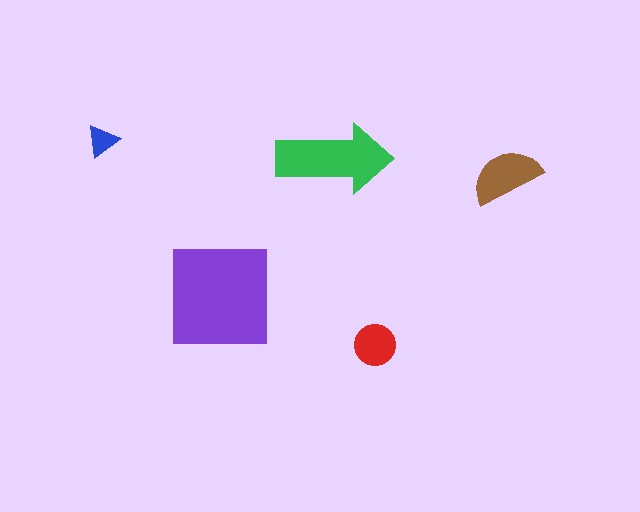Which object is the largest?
The purple square.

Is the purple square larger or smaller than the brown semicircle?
Larger.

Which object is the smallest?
The blue triangle.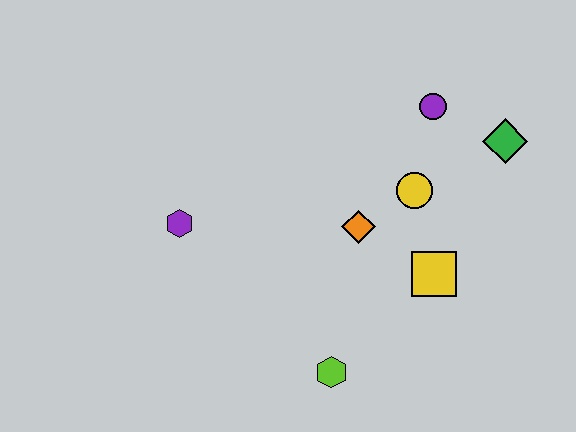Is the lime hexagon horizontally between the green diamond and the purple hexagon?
Yes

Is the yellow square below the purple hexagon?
Yes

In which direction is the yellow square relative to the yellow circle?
The yellow square is below the yellow circle.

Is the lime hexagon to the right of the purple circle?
No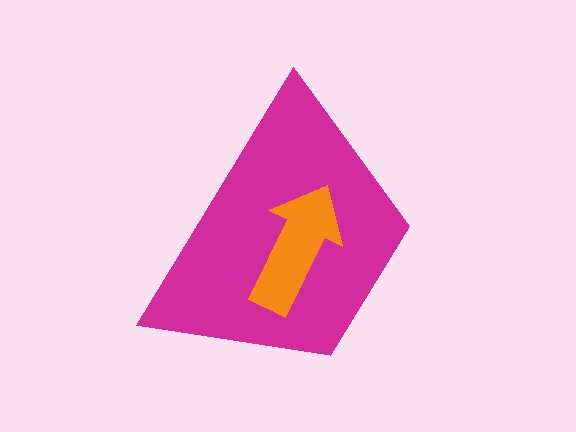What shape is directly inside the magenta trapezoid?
The orange arrow.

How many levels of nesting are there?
2.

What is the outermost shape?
The magenta trapezoid.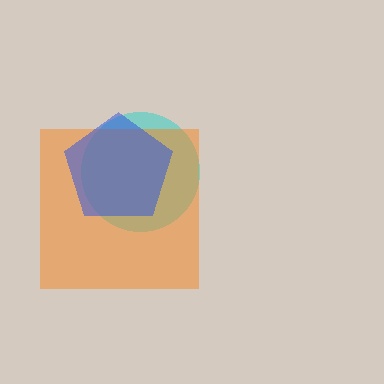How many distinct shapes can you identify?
There are 3 distinct shapes: a cyan circle, an orange square, a blue pentagon.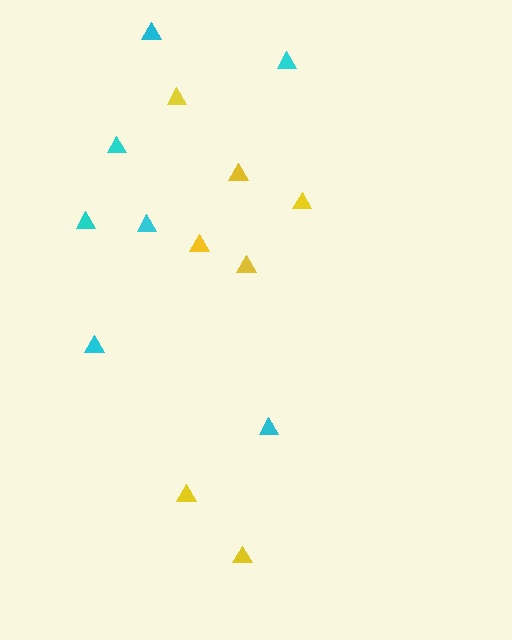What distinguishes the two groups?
There are 2 groups: one group of yellow triangles (7) and one group of cyan triangles (7).